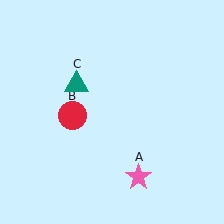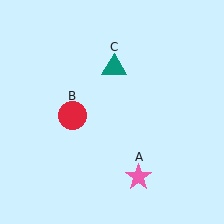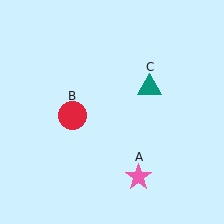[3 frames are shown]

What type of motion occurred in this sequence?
The teal triangle (object C) rotated clockwise around the center of the scene.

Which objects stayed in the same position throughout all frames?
Pink star (object A) and red circle (object B) remained stationary.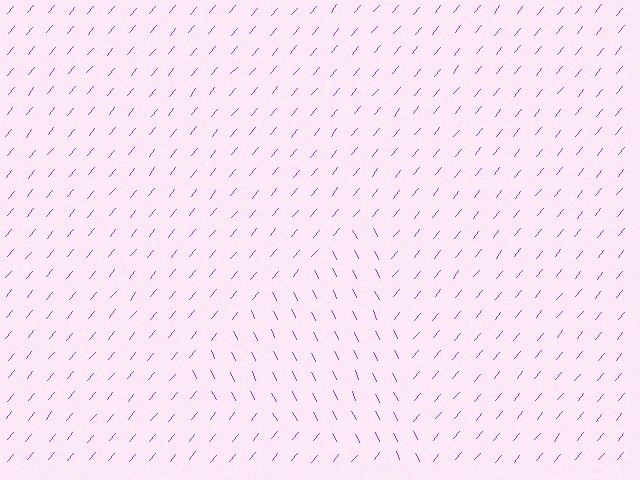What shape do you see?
I see a triangle.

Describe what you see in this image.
The image is filled with small purple line segments. A triangle region in the image has lines oriented differently from the surrounding lines, creating a visible texture boundary.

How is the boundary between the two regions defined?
The boundary is defined purely by a change in line orientation (approximately 66 degrees difference). All lines are the same color and thickness.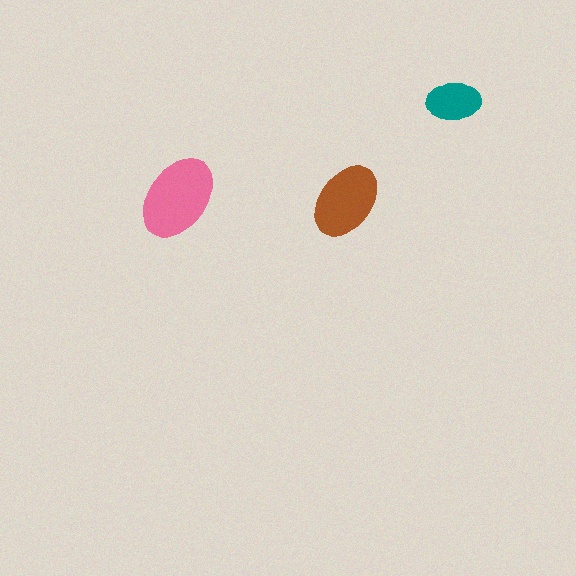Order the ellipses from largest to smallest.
the pink one, the brown one, the teal one.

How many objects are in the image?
There are 3 objects in the image.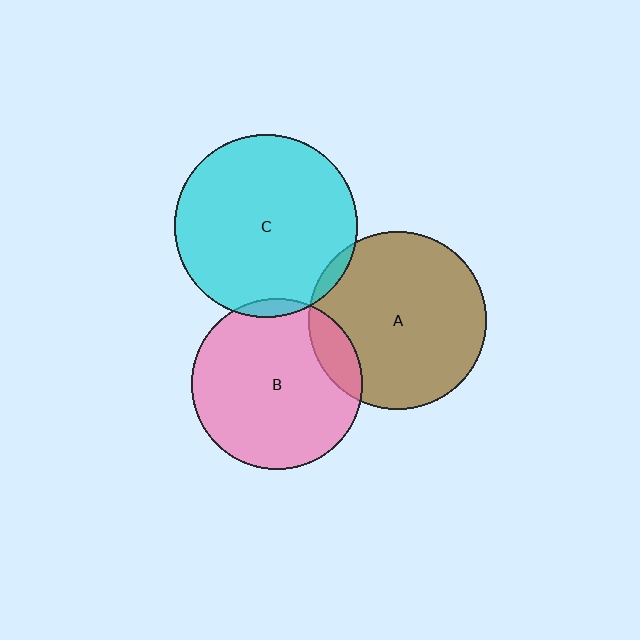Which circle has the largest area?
Circle C (cyan).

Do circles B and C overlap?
Yes.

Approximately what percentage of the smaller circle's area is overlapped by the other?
Approximately 5%.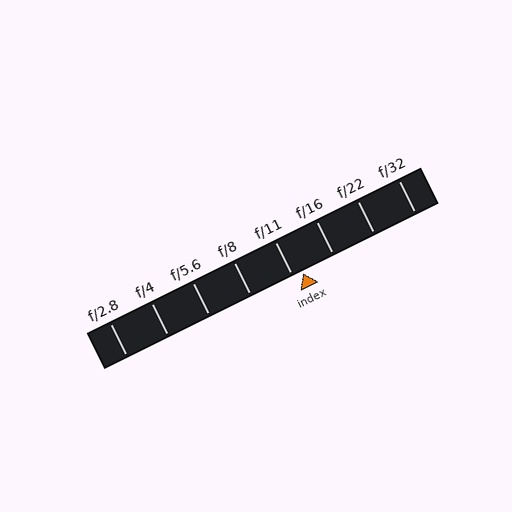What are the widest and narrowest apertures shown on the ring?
The widest aperture shown is f/2.8 and the narrowest is f/32.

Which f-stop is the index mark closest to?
The index mark is closest to f/11.